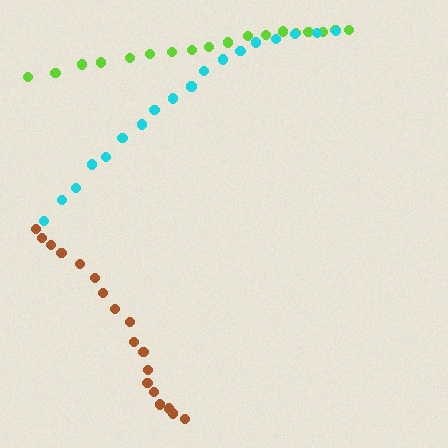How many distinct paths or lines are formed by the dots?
There are 3 distinct paths.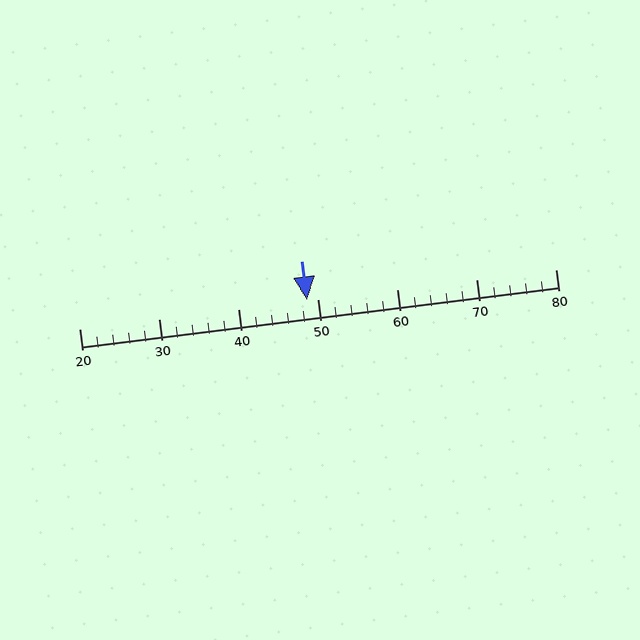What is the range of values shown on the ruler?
The ruler shows values from 20 to 80.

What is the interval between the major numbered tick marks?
The major tick marks are spaced 10 units apart.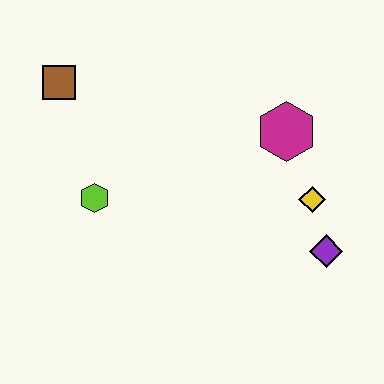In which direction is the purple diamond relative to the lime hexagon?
The purple diamond is to the right of the lime hexagon.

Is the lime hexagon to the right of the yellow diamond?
No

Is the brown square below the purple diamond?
No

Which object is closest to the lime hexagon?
The brown square is closest to the lime hexagon.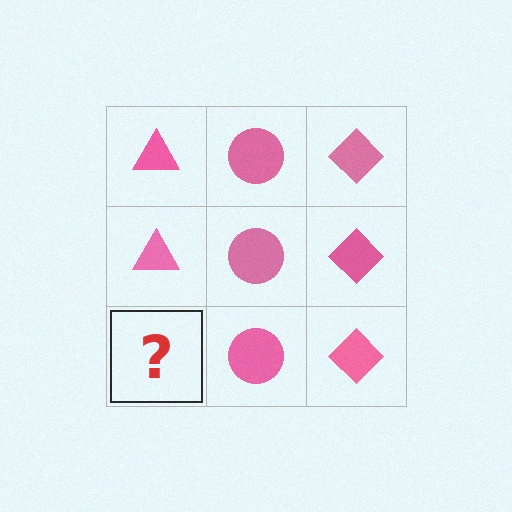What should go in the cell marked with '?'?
The missing cell should contain a pink triangle.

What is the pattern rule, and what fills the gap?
The rule is that each column has a consistent shape. The gap should be filled with a pink triangle.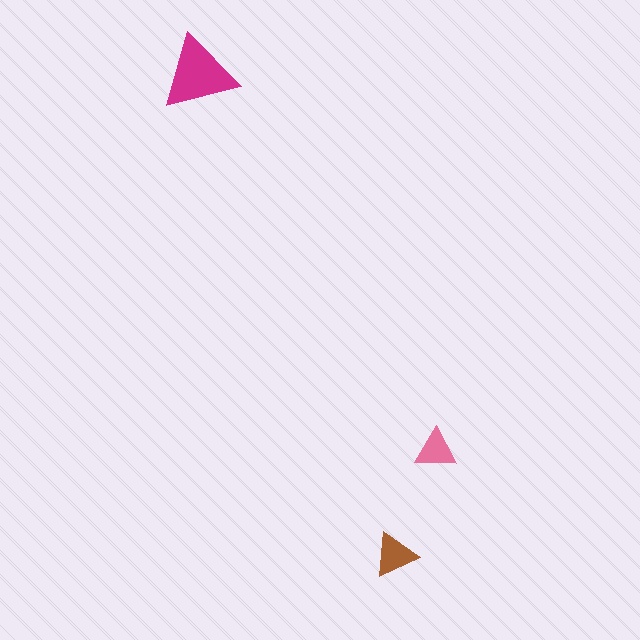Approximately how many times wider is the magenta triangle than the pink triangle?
About 2 times wider.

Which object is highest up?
The magenta triangle is topmost.